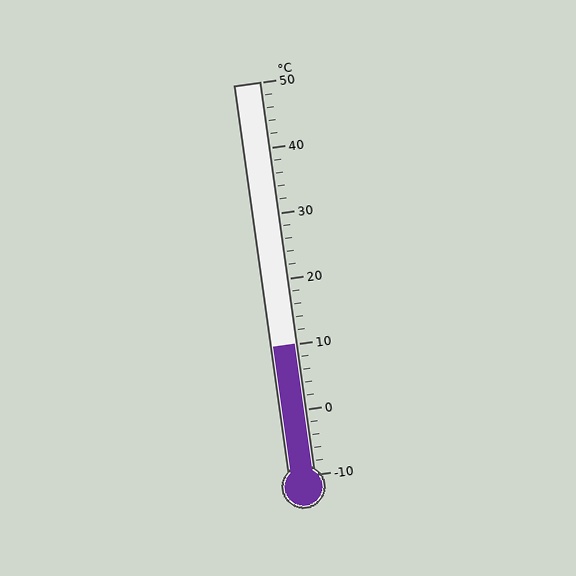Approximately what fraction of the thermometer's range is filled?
The thermometer is filled to approximately 35% of its range.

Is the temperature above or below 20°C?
The temperature is below 20°C.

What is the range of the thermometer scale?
The thermometer scale ranges from -10°C to 50°C.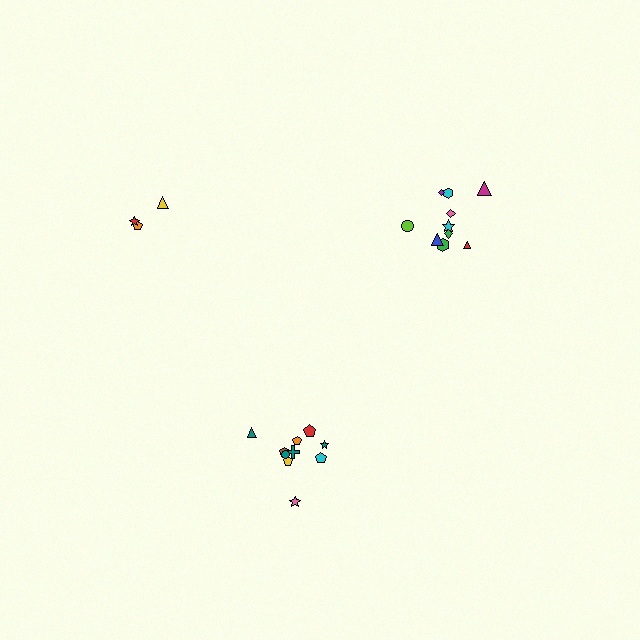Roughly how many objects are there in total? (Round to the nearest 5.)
Roughly 25 objects in total.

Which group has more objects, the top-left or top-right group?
The top-right group.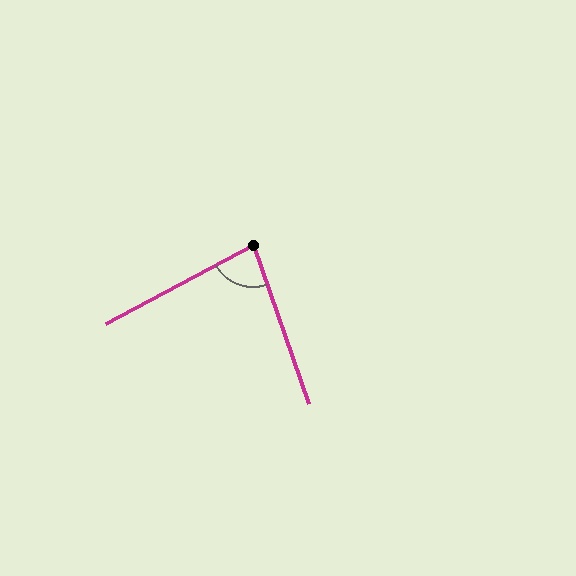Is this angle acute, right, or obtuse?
It is acute.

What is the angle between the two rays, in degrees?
Approximately 81 degrees.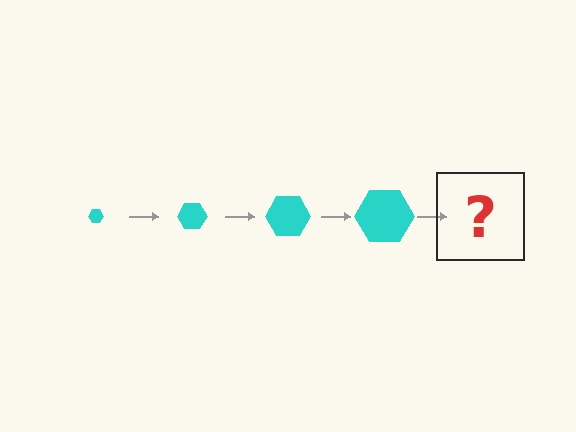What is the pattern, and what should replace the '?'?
The pattern is that the hexagon gets progressively larger each step. The '?' should be a cyan hexagon, larger than the previous one.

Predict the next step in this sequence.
The next step is a cyan hexagon, larger than the previous one.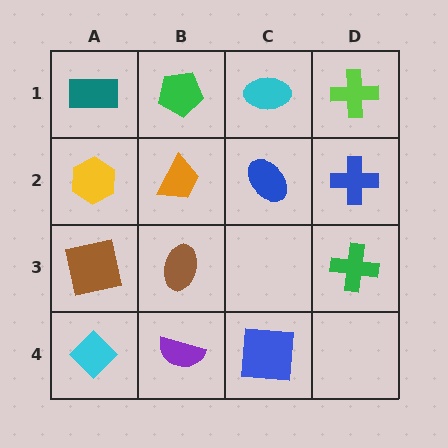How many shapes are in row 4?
3 shapes.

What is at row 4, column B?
A purple semicircle.